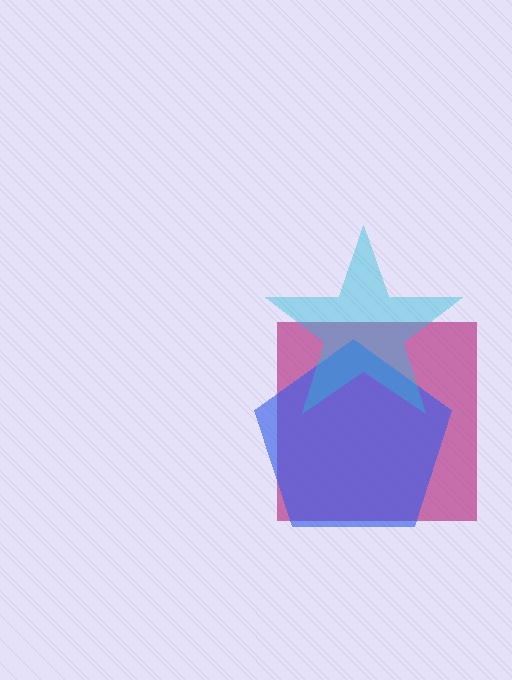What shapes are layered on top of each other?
The layered shapes are: a magenta square, a blue pentagon, a cyan star.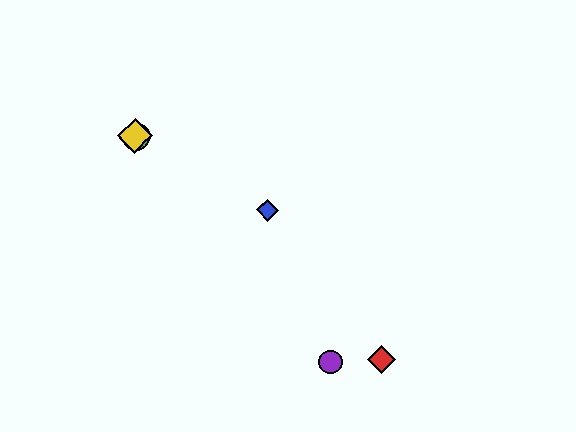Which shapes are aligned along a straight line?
The blue diamond, the green circle, the yellow diamond are aligned along a straight line.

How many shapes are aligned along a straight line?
3 shapes (the blue diamond, the green circle, the yellow diamond) are aligned along a straight line.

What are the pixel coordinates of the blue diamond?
The blue diamond is at (268, 210).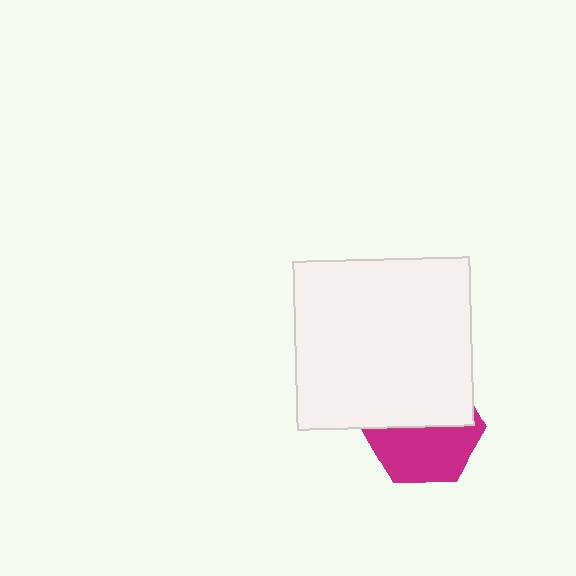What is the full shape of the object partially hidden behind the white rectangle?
The partially hidden object is a magenta hexagon.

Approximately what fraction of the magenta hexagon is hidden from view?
Roughly 49% of the magenta hexagon is hidden behind the white rectangle.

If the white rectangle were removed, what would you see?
You would see the complete magenta hexagon.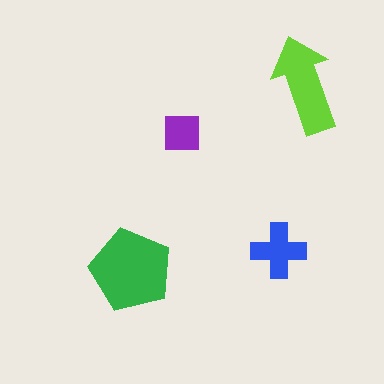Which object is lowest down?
The green pentagon is bottommost.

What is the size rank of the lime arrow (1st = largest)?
2nd.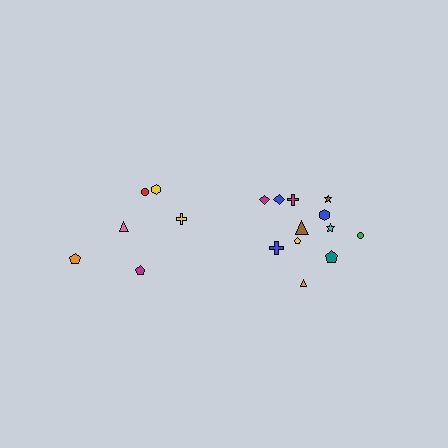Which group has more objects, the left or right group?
The right group.